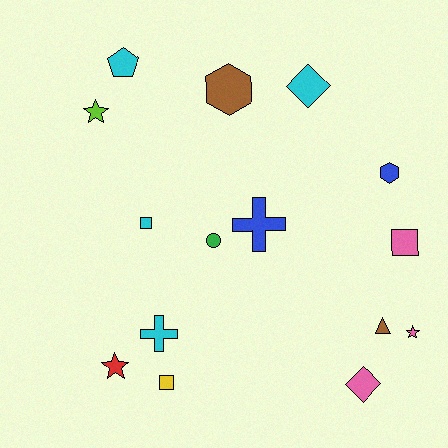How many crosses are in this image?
There are 2 crosses.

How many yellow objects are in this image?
There is 1 yellow object.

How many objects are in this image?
There are 15 objects.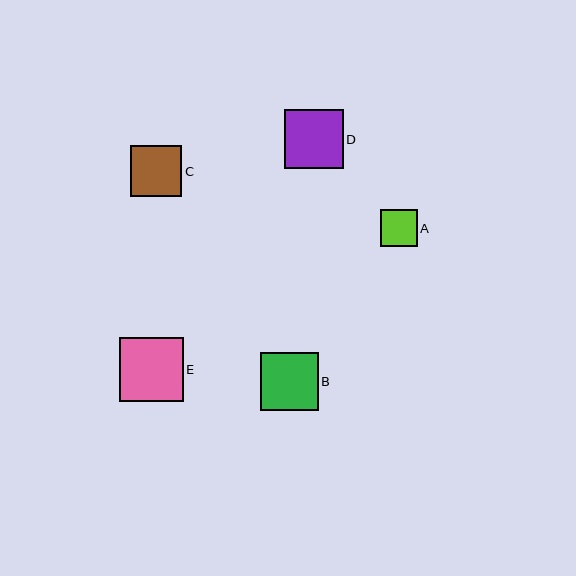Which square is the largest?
Square E is the largest with a size of approximately 64 pixels.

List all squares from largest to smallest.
From largest to smallest: E, D, B, C, A.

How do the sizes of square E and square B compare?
Square E and square B are approximately the same size.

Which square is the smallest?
Square A is the smallest with a size of approximately 37 pixels.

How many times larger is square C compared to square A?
Square C is approximately 1.4 times the size of square A.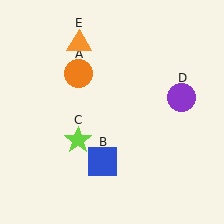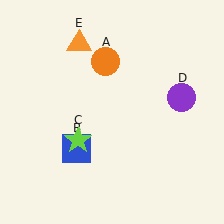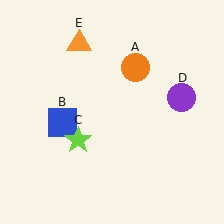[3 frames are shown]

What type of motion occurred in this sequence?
The orange circle (object A), blue square (object B) rotated clockwise around the center of the scene.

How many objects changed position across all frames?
2 objects changed position: orange circle (object A), blue square (object B).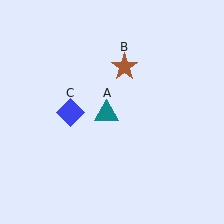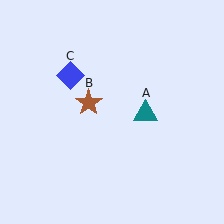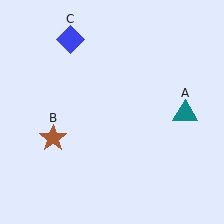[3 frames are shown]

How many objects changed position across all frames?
3 objects changed position: teal triangle (object A), brown star (object B), blue diamond (object C).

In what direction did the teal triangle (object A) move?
The teal triangle (object A) moved right.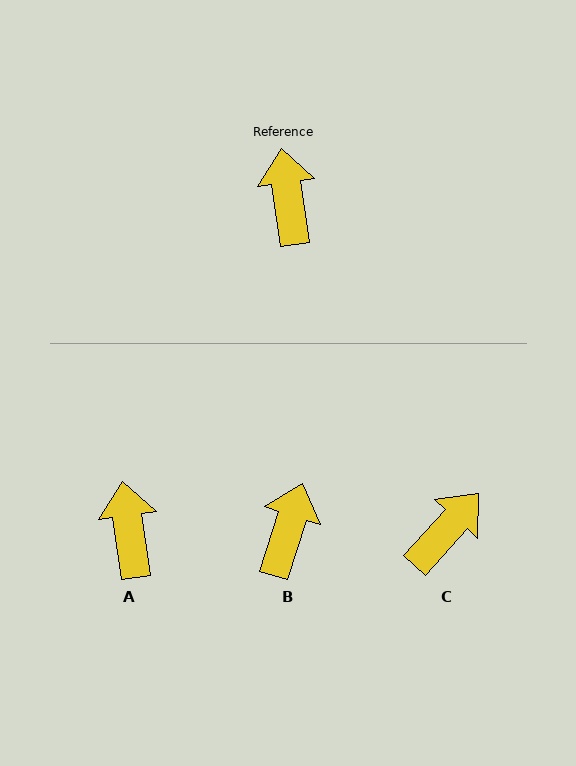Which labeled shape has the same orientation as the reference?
A.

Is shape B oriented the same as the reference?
No, it is off by about 26 degrees.